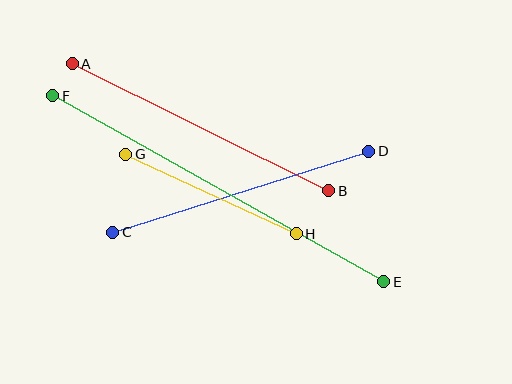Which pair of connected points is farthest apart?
Points E and F are farthest apart.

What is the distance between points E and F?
The distance is approximately 380 pixels.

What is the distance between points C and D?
The distance is approximately 268 pixels.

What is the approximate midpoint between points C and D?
The midpoint is at approximately (241, 192) pixels.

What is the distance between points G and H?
The distance is approximately 188 pixels.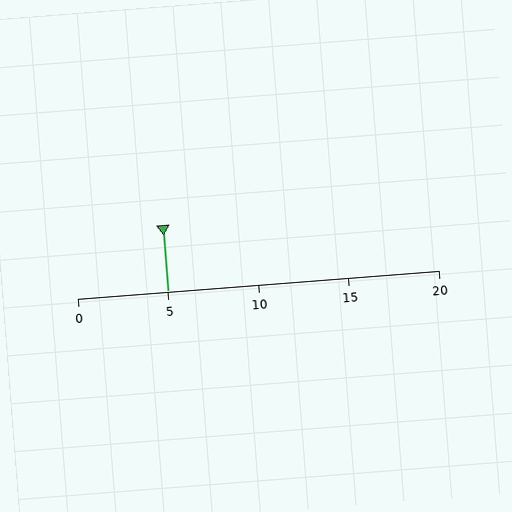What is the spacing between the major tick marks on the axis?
The major ticks are spaced 5 apart.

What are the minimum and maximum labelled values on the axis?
The axis runs from 0 to 20.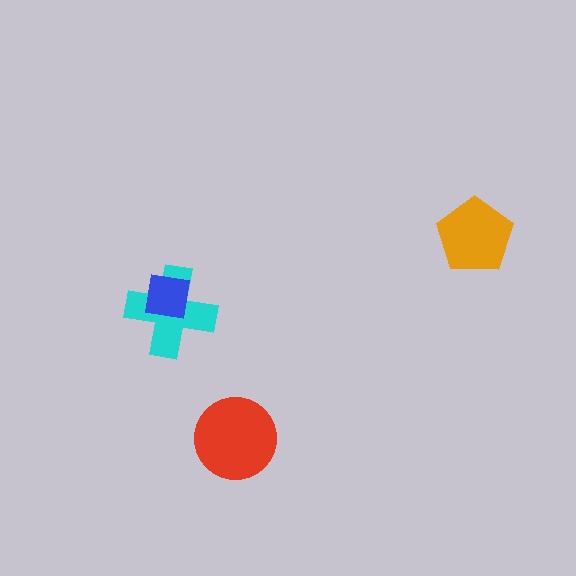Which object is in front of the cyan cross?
The blue square is in front of the cyan cross.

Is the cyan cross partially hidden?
Yes, it is partially covered by another shape.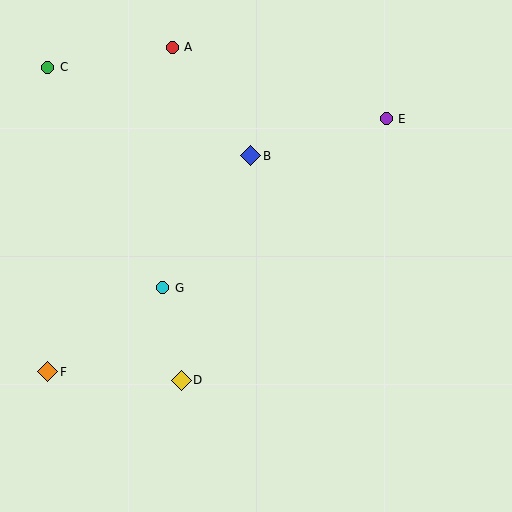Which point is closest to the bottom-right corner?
Point D is closest to the bottom-right corner.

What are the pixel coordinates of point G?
Point G is at (163, 288).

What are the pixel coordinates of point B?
Point B is at (251, 156).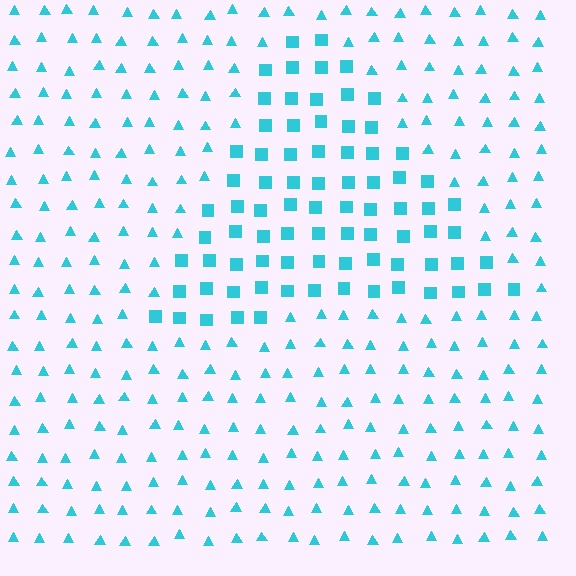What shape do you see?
I see a triangle.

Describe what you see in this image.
The image is filled with small cyan elements arranged in a uniform grid. A triangle-shaped region contains squares, while the surrounding area contains triangles. The boundary is defined purely by the change in element shape.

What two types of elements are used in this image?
The image uses squares inside the triangle region and triangles outside it.